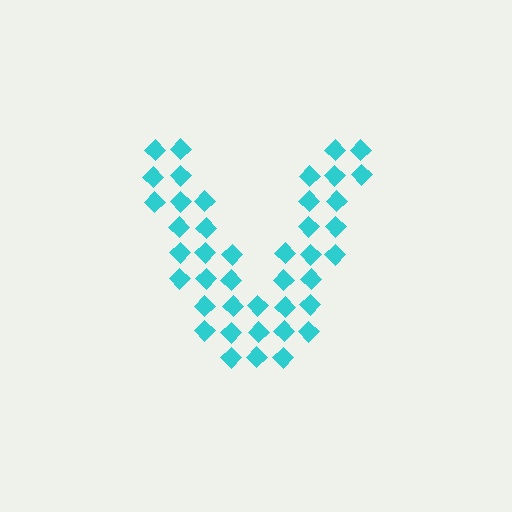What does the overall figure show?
The overall figure shows the letter V.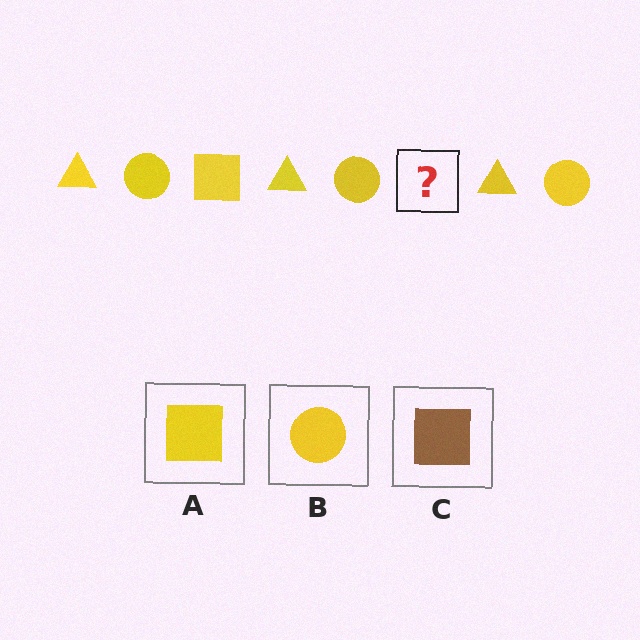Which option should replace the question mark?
Option A.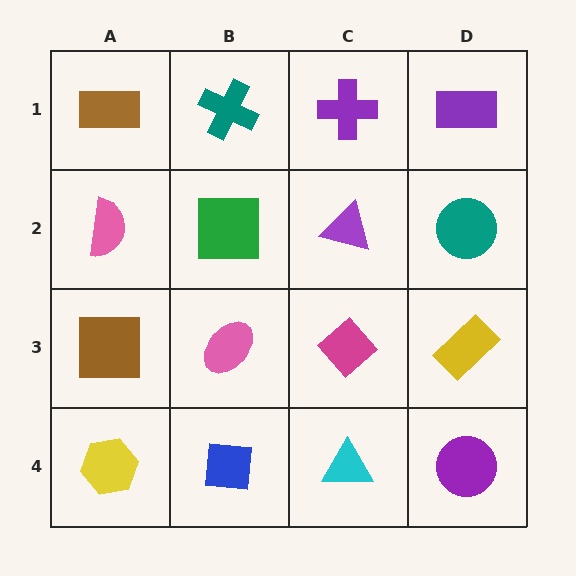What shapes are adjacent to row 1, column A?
A pink semicircle (row 2, column A), a teal cross (row 1, column B).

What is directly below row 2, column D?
A yellow rectangle.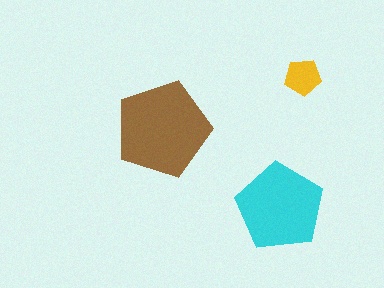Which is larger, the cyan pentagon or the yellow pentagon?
The cyan one.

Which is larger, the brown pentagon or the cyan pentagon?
The brown one.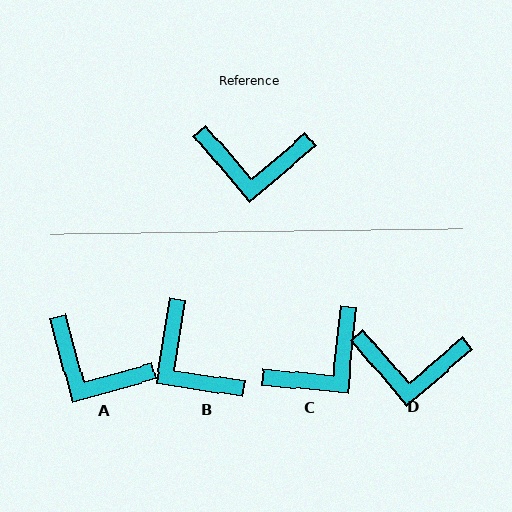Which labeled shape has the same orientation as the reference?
D.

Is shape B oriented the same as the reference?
No, it is off by about 49 degrees.